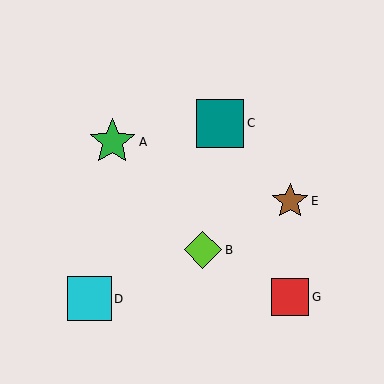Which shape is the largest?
The teal square (labeled C) is the largest.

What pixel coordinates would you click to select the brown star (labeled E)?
Click at (290, 201) to select the brown star E.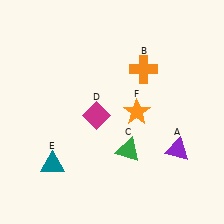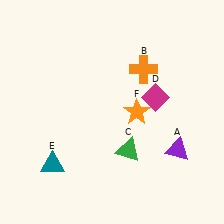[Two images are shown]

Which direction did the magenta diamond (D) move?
The magenta diamond (D) moved right.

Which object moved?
The magenta diamond (D) moved right.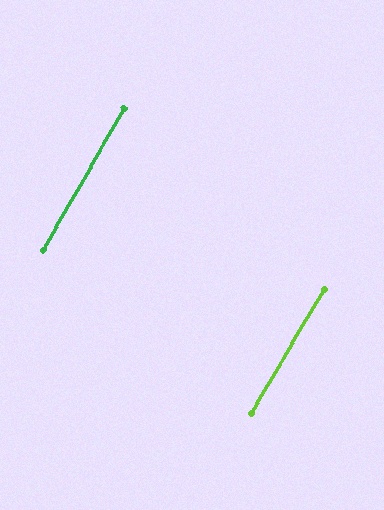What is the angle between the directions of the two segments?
Approximately 1 degree.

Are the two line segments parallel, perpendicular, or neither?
Parallel — their directions differ by only 0.7°.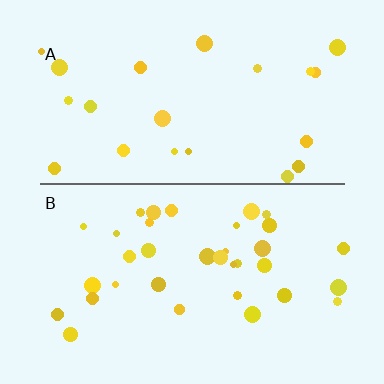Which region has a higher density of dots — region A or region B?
B (the bottom).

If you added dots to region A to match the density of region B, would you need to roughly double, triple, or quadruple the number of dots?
Approximately double.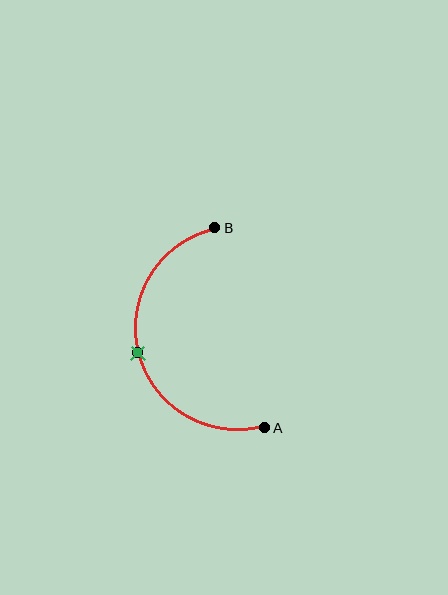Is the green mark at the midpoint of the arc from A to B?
Yes. The green mark lies on the arc at equal arc-length from both A and B — it is the arc midpoint.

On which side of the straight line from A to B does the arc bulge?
The arc bulges to the left of the straight line connecting A and B.